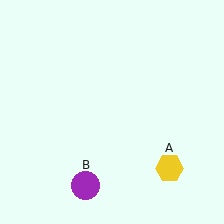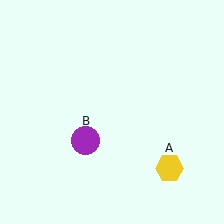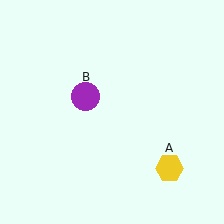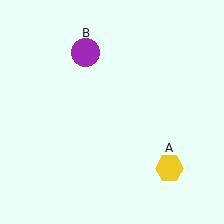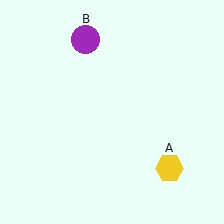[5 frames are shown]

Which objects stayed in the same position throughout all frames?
Yellow hexagon (object A) remained stationary.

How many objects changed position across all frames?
1 object changed position: purple circle (object B).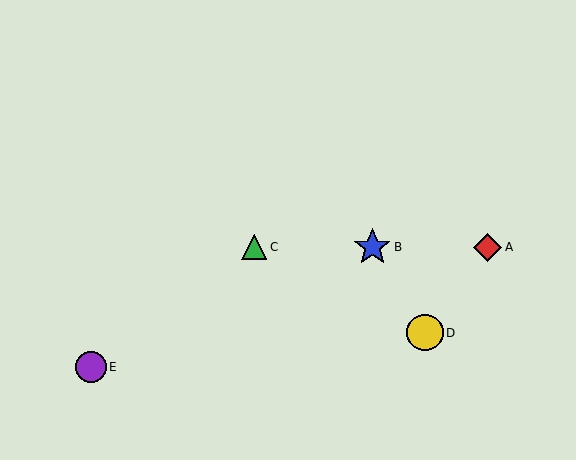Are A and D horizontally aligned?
No, A is at y≈247 and D is at y≈333.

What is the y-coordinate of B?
Object B is at y≈247.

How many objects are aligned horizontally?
3 objects (A, B, C) are aligned horizontally.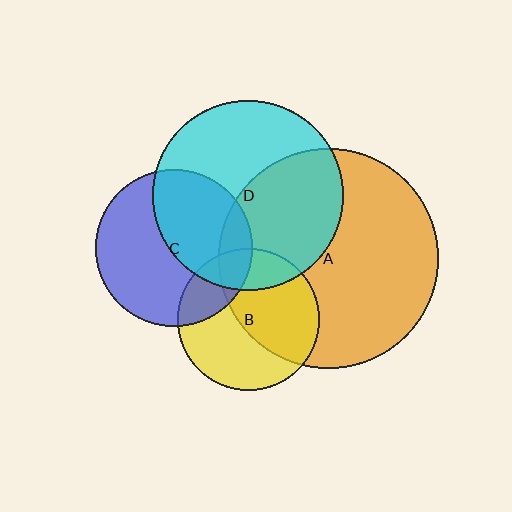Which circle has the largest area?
Circle A (orange).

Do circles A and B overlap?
Yes.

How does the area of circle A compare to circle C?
Approximately 2.0 times.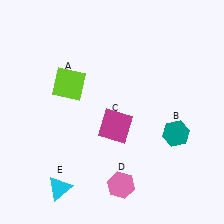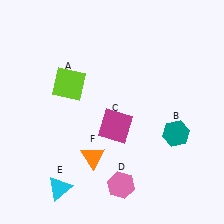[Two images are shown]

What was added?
An orange triangle (F) was added in Image 2.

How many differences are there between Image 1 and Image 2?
There is 1 difference between the two images.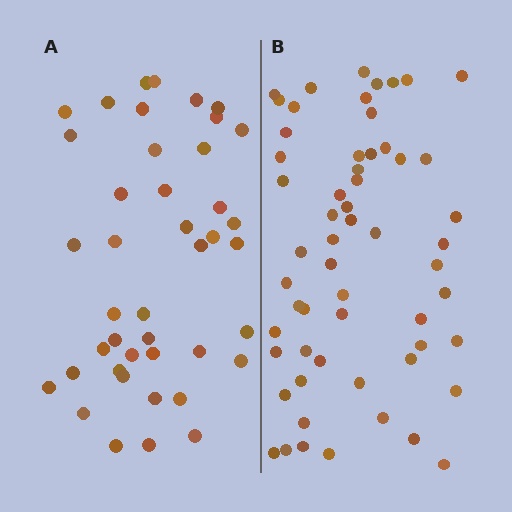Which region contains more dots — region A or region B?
Region B (the right region) has more dots.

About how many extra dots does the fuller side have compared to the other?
Region B has approximately 15 more dots than region A.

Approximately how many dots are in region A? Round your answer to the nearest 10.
About 40 dots. (The exact count is 42, which rounds to 40.)